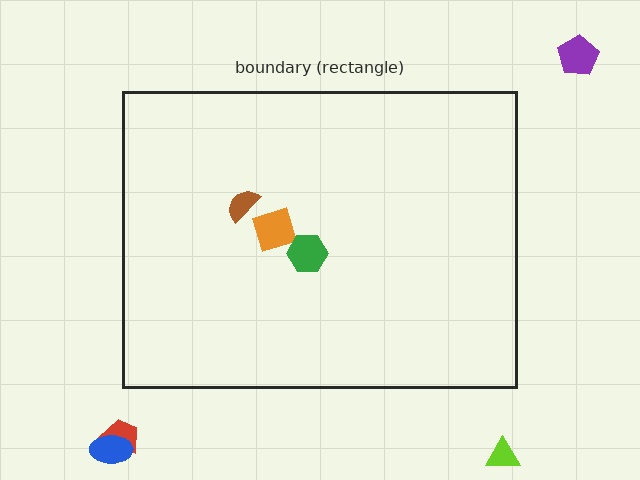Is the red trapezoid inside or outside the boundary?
Outside.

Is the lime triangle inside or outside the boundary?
Outside.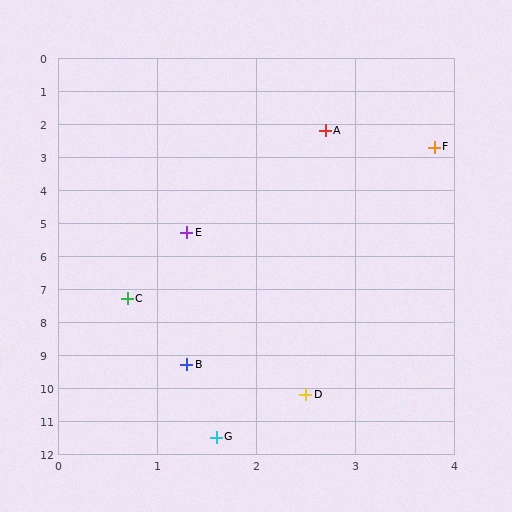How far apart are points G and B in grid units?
Points G and B are about 2.2 grid units apart.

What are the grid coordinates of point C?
Point C is at approximately (0.7, 7.3).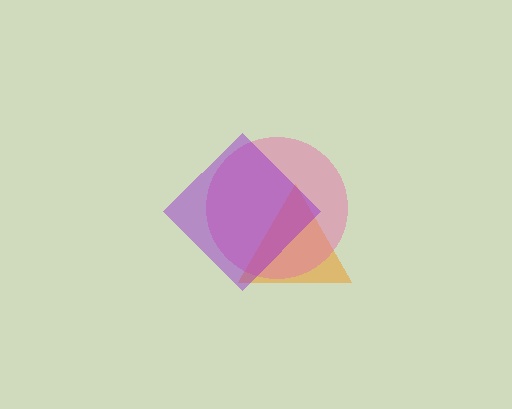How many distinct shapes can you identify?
There are 3 distinct shapes: an orange triangle, a pink circle, a purple diamond.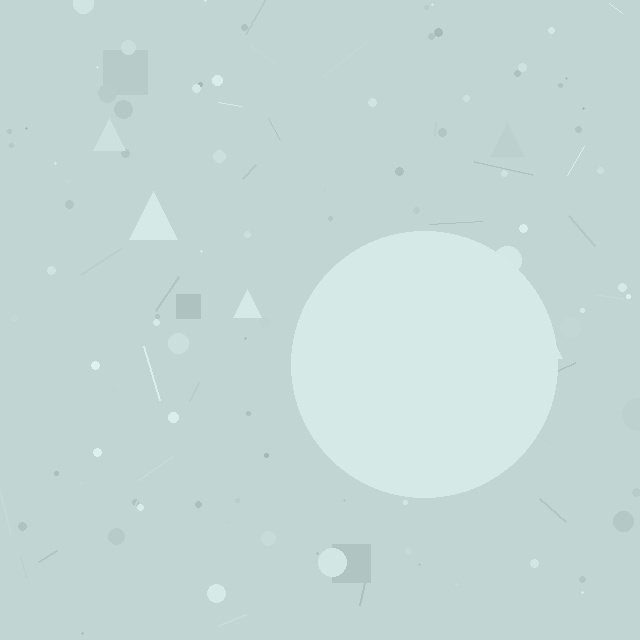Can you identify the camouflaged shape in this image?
The camouflaged shape is a circle.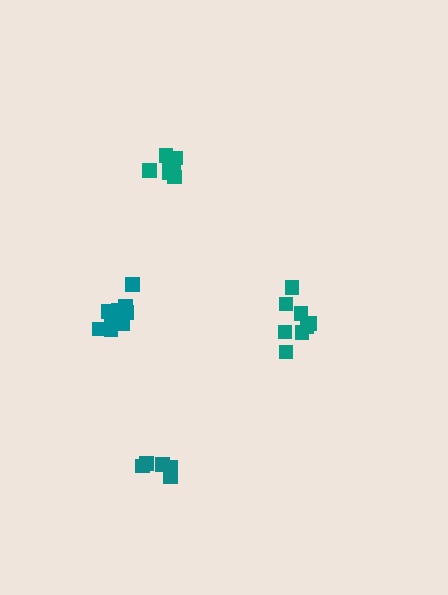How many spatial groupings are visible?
There are 4 spatial groupings.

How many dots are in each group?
Group 1: 7 dots, Group 2: 5 dots, Group 3: 9 dots, Group 4: 10 dots (31 total).